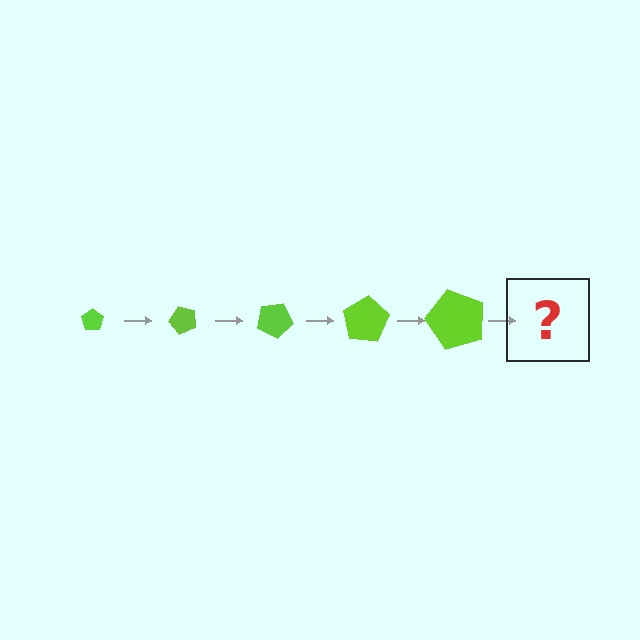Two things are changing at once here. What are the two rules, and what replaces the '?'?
The two rules are that the pentagon grows larger each step and it rotates 50 degrees each step. The '?' should be a pentagon, larger than the previous one and rotated 250 degrees from the start.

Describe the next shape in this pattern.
It should be a pentagon, larger than the previous one and rotated 250 degrees from the start.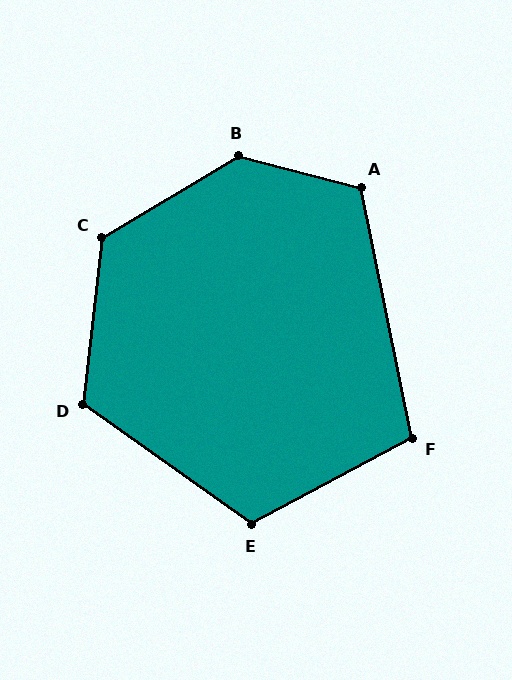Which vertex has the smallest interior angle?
F, at approximately 107 degrees.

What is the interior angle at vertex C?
Approximately 128 degrees (obtuse).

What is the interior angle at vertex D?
Approximately 119 degrees (obtuse).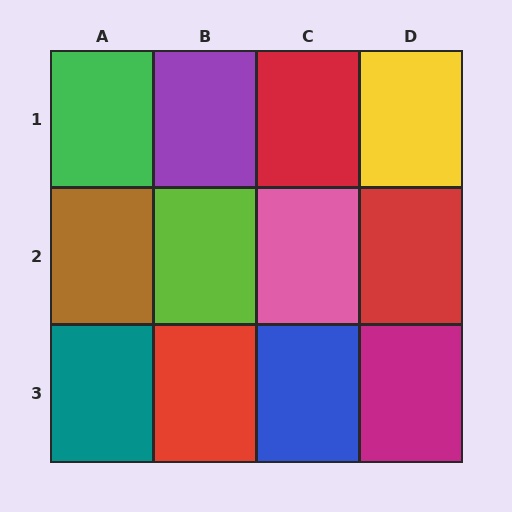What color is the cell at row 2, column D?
Red.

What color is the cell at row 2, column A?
Brown.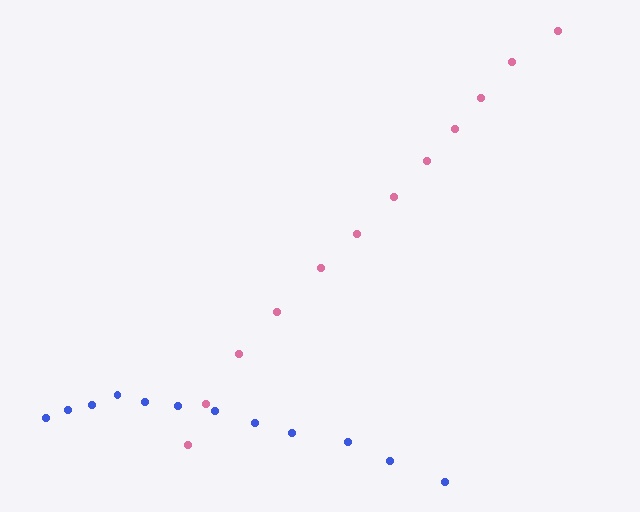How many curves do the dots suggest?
There are 2 distinct paths.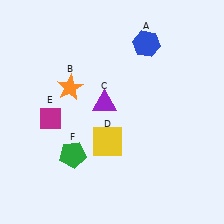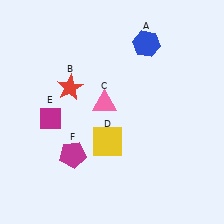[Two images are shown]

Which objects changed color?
B changed from orange to red. C changed from purple to pink. F changed from green to magenta.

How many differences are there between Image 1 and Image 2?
There are 3 differences between the two images.